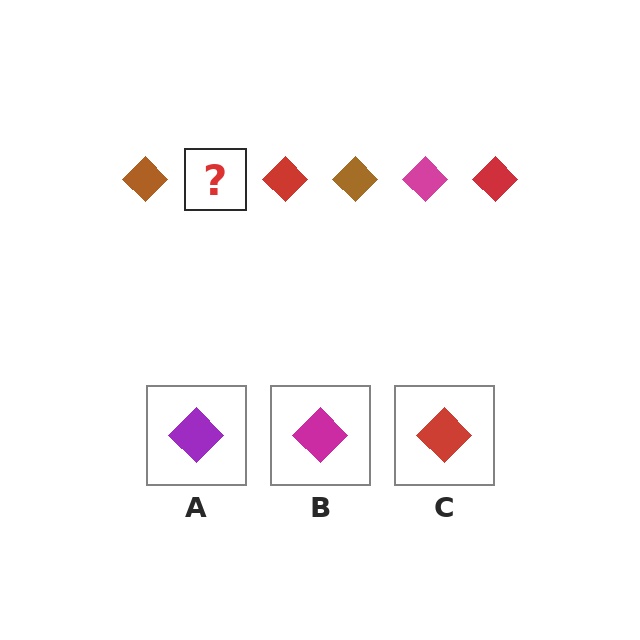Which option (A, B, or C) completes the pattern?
B.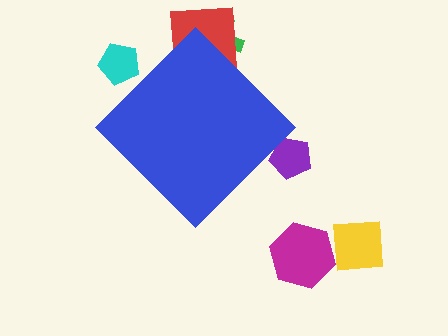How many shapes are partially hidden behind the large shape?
4 shapes are partially hidden.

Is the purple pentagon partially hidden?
Yes, the purple pentagon is partially hidden behind the blue diamond.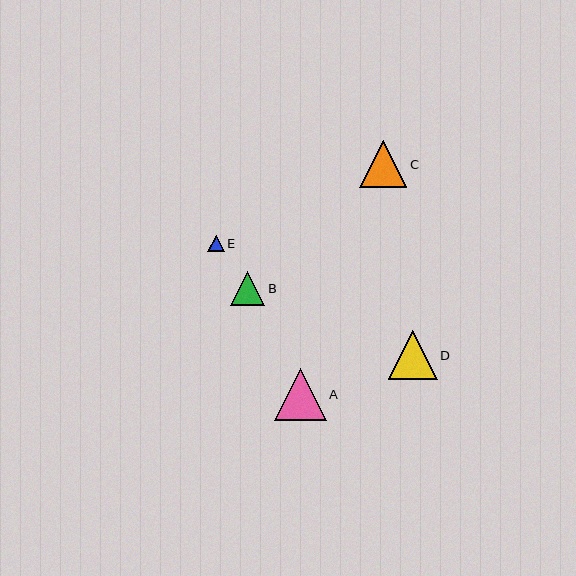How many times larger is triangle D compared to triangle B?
Triangle D is approximately 1.4 times the size of triangle B.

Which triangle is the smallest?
Triangle E is the smallest with a size of approximately 16 pixels.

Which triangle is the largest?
Triangle A is the largest with a size of approximately 52 pixels.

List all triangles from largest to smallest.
From largest to smallest: A, D, C, B, E.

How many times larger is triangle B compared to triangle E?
Triangle B is approximately 2.1 times the size of triangle E.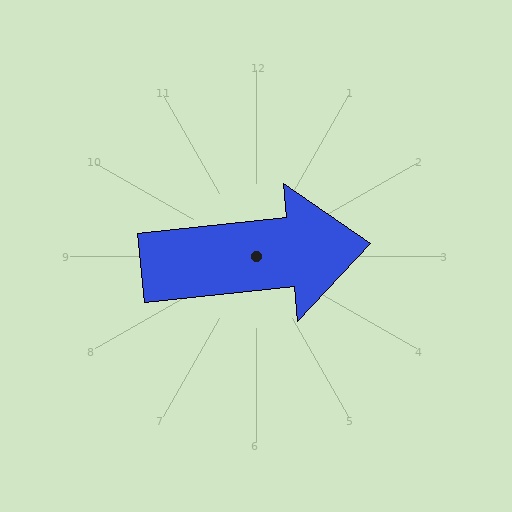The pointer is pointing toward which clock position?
Roughly 3 o'clock.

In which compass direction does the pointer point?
East.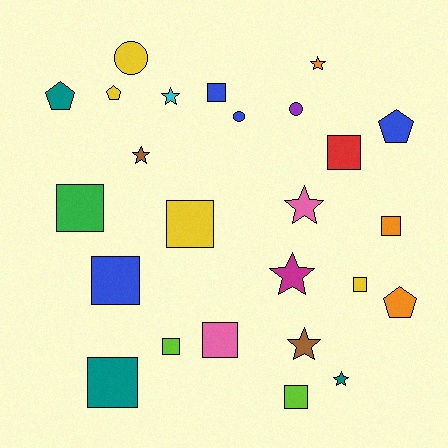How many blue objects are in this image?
There are 4 blue objects.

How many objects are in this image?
There are 25 objects.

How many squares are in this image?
There are 11 squares.